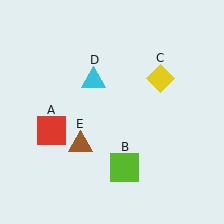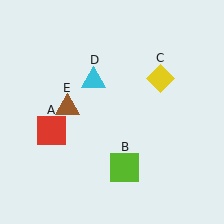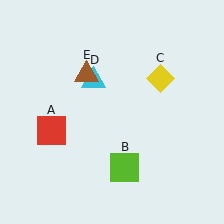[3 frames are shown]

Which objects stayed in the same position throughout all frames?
Red square (object A) and lime square (object B) and yellow diamond (object C) and cyan triangle (object D) remained stationary.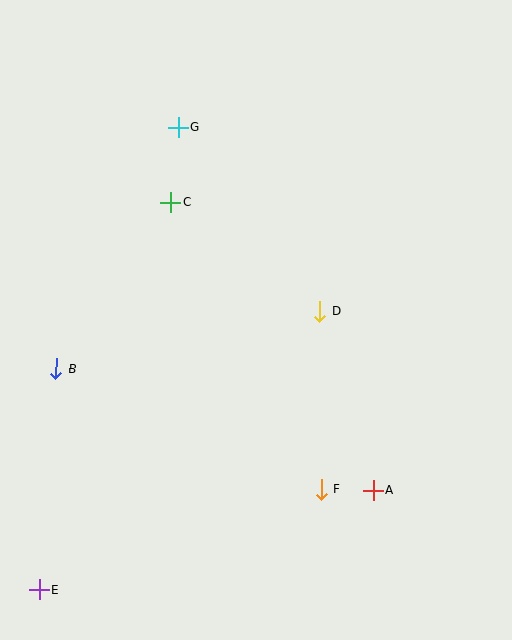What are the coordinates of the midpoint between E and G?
The midpoint between E and G is at (109, 359).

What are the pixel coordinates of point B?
Point B is at (56, 369).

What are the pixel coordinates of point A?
Point A is at (373, 490).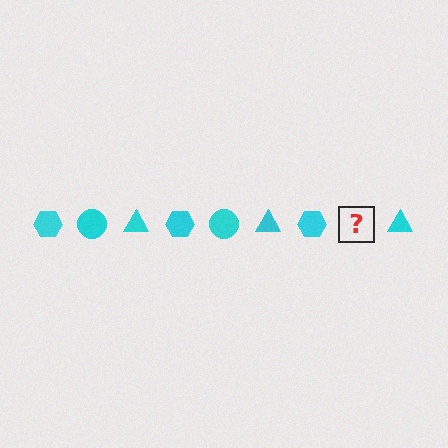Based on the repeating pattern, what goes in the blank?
The blank should be a cyan circle.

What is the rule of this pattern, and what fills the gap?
The rule is that the pattern cycles through hexagon, circle, triangle shapes in cyan. The gap should be filled with a cyan circle.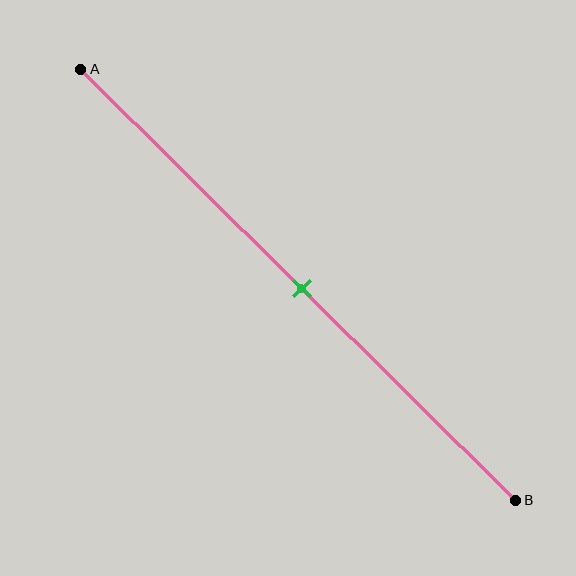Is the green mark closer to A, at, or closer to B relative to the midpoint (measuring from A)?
The green mark is approximately at the midpoint of segment AB.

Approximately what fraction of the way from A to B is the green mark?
The green mark is approximately 50% of the way from A to B.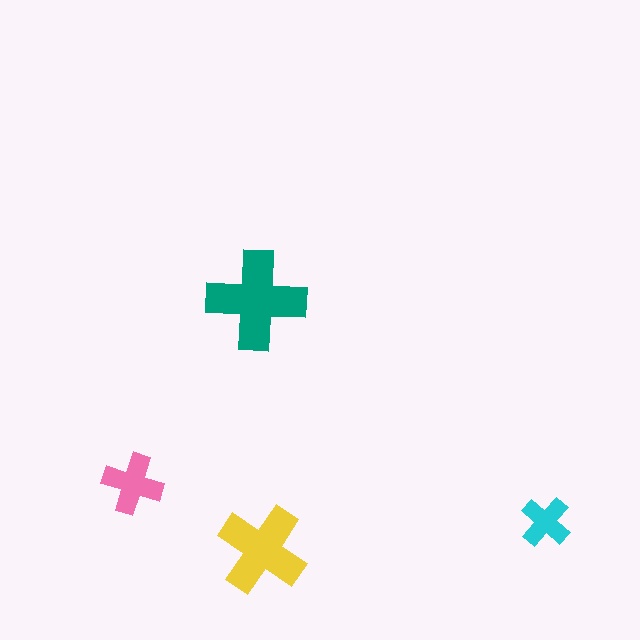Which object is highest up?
The teal cross is topmost.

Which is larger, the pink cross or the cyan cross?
The pink one.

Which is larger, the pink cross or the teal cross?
The teal one.